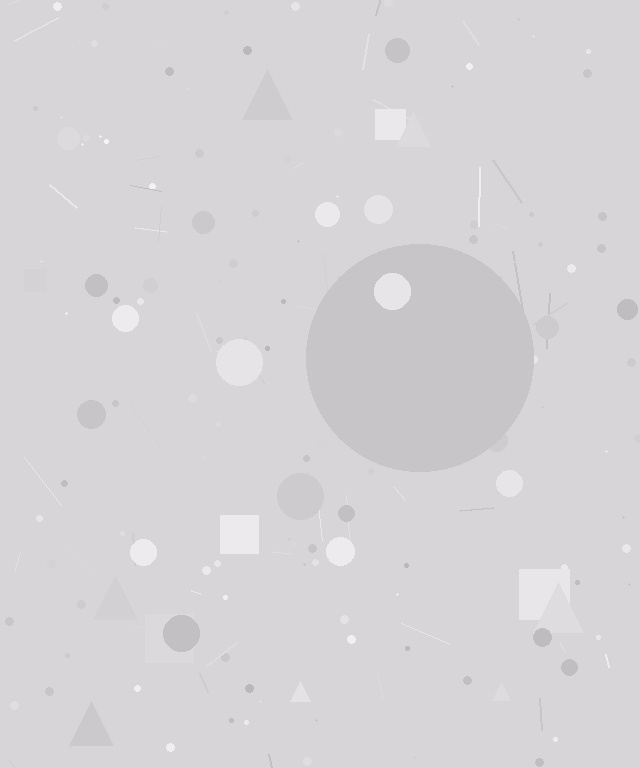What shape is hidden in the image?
A circle is hidden in the image.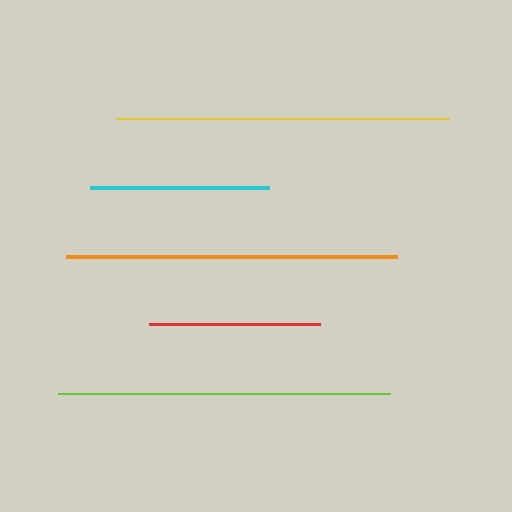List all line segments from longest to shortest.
From longest to shortest: yellow, lime, orange, cyan, red.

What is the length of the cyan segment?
The cyan segment is approximately 178 pixels long.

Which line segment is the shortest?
The red line is the shortest at approximately 171 pixels.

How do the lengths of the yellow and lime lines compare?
The yellow and lime lines are approximately the same length.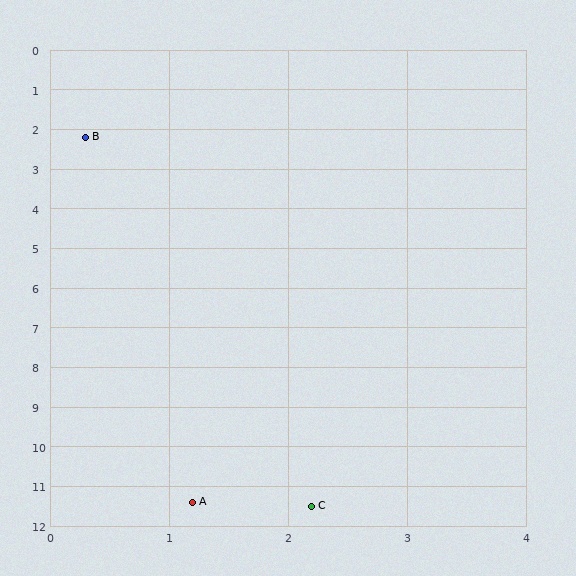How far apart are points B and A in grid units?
Points B and A are about 9.2 grid units apart.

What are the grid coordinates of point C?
Point C is at approximately (2.2, 11.5).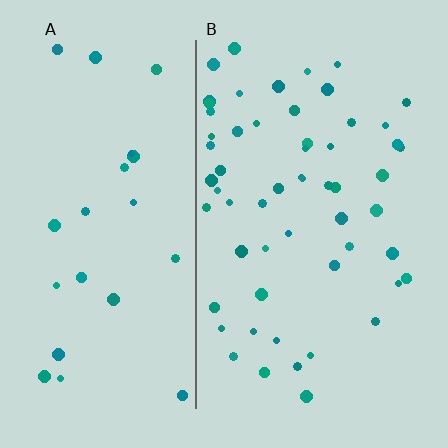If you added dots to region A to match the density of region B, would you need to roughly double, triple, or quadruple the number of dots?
Approximately double.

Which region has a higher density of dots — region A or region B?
B (the right).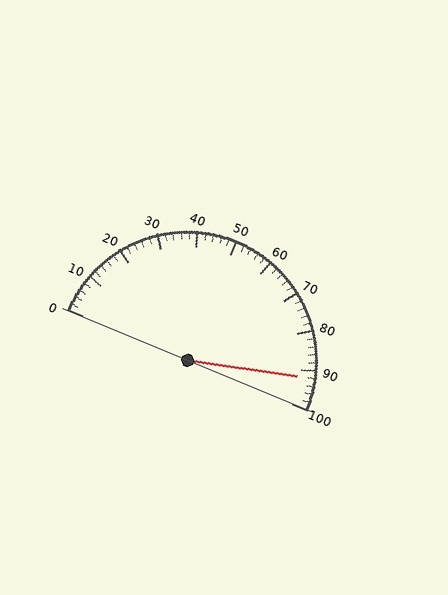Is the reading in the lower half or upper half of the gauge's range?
The reading is in the upper half of the range (0 to 100).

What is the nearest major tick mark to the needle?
The nearest major tick mark is 90.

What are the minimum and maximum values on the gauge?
The gauge ranges from 0 to 100.